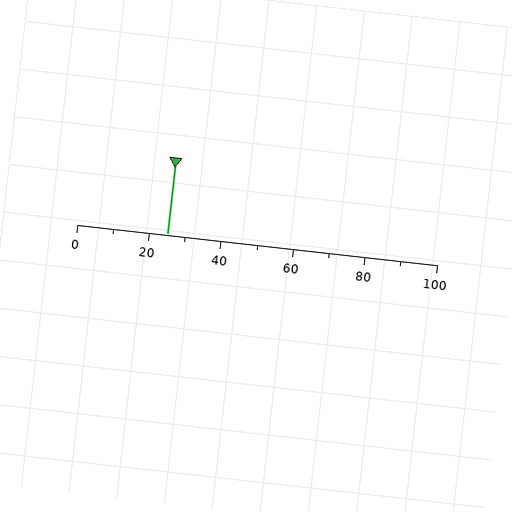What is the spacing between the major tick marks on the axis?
The major ticks are spaced 20 apart.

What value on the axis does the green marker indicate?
The marker indicates approximately 25.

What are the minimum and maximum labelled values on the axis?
The axis runs from 0 to 100.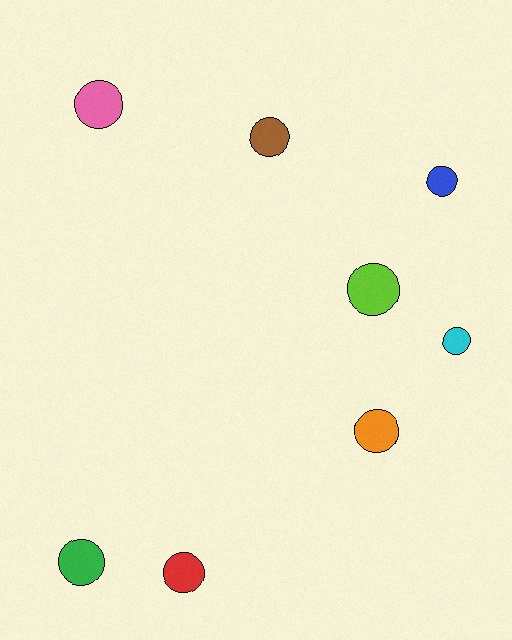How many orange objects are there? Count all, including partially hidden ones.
There is 1 orange object.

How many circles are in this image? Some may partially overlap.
There are 8 circles.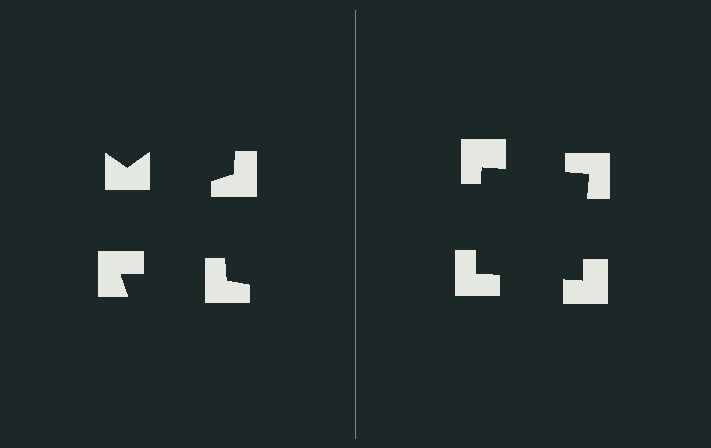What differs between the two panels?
The notched squares are positioned identically on both sides; only the wedge orientations differ. On the right they align to a square; on the left they are misaligned.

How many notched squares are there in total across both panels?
8 — 4 on each side.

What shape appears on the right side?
An illusory square.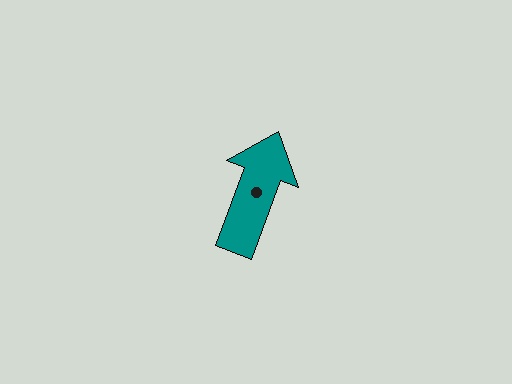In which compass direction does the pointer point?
North.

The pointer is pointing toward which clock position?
Roughly 1 o'clock.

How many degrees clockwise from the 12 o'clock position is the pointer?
Approximately 21 degrees.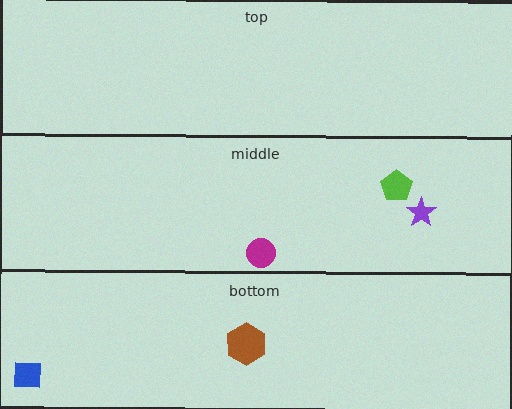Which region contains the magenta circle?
The middle region.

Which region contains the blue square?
The bottom region.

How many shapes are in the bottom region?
2.